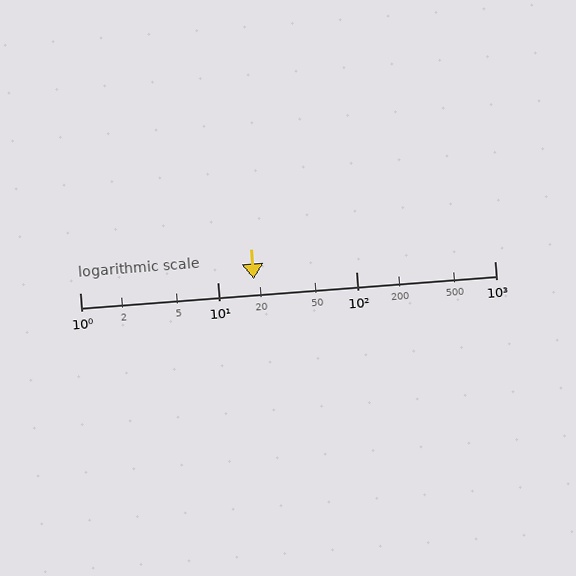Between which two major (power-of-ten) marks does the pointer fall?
The pointer is between 10 and 100.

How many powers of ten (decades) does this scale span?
The scale spans 3 decades, from 1 to 1000.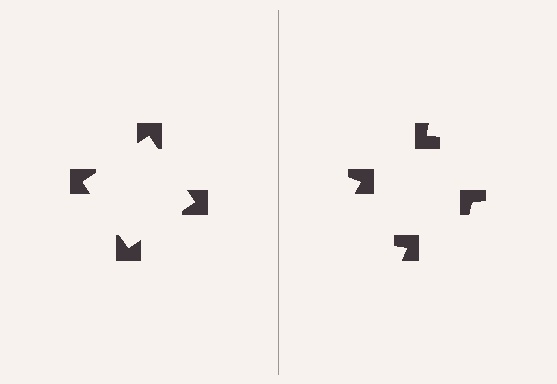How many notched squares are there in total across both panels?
8 — 4 on each side.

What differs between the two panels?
The notched squares are positioned identically on both sides; only the wedge orientations differ. On the left they align to a square; on the right they are misaligned.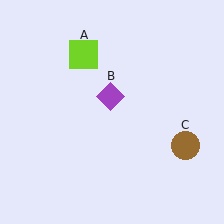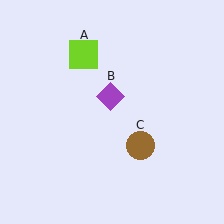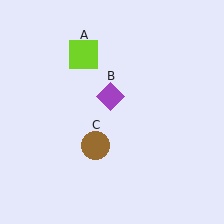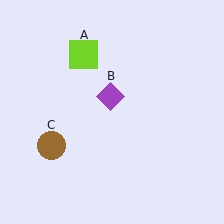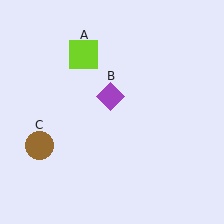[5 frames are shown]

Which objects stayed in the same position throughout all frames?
Lime square (object A) and purple diamond (object B) remained stationary.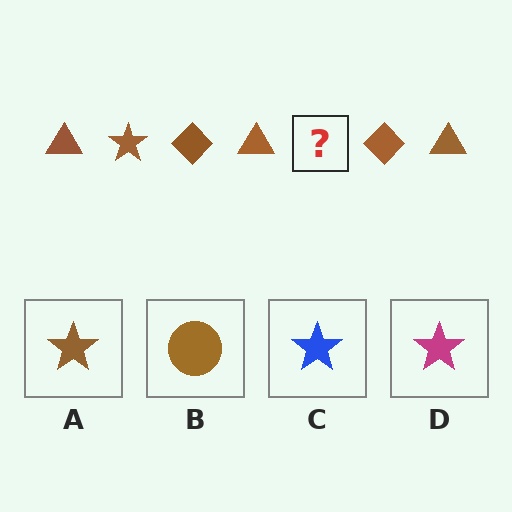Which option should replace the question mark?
Option A.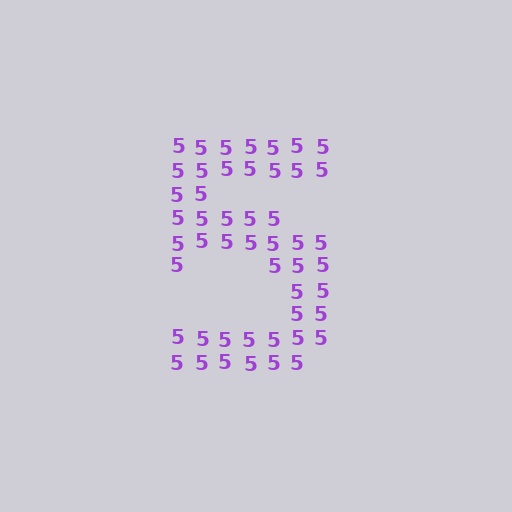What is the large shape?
The large shape is the digit 5.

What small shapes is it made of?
It is made of small digit 5's.